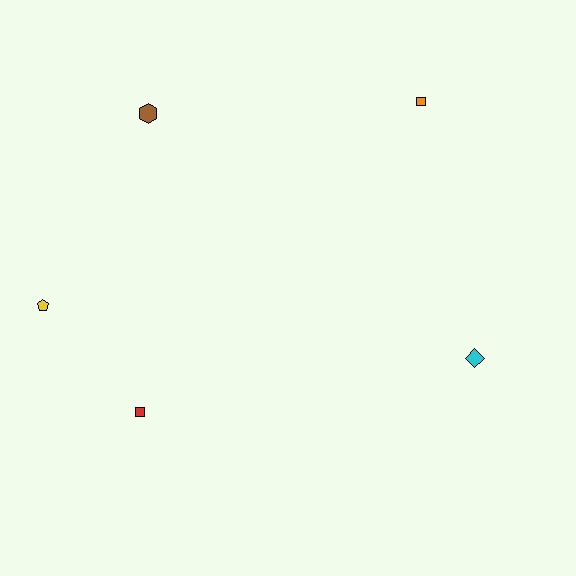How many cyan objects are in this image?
There is 1 cyan object.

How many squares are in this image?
There are 2 squares.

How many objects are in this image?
There are 5 objects.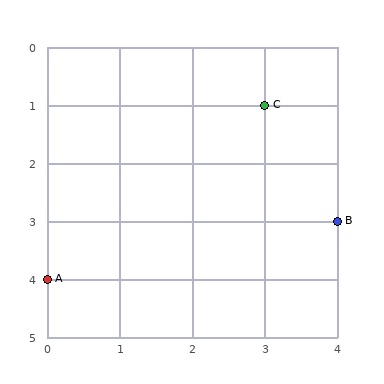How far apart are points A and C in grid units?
Points A and C are 3 columns and 3 rows apart (about 4.2 grid units diagonally).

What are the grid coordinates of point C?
Point C is at grid coordinates (3, 1).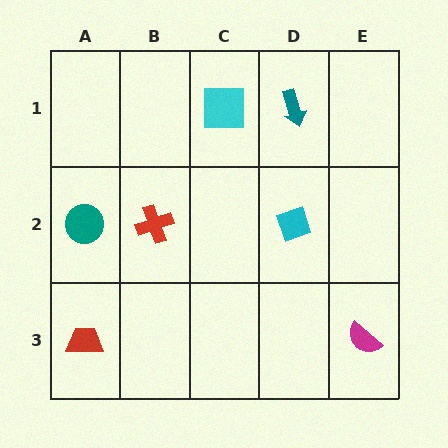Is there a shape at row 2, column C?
No, that cell is empty.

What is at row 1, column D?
A teal arrow.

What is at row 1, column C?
A cyan square.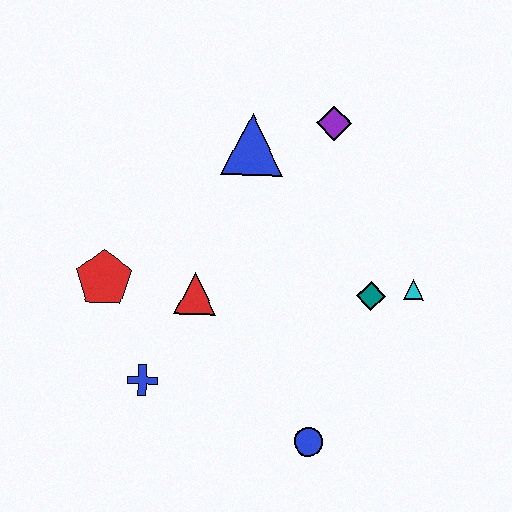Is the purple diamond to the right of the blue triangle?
Yes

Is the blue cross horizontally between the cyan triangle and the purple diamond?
No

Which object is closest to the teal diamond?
The cyan triangle is closest to the teal diamond.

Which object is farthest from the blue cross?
The purple diamond is farthest from the blue cross.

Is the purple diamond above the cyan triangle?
Yes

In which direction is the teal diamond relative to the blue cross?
The teal diamond is to the right of the blue cross.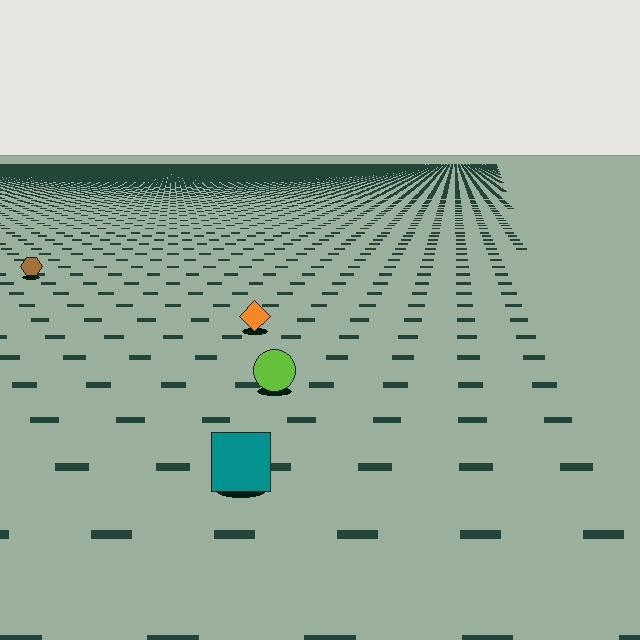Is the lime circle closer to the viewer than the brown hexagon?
Yes. The lime circle is closer — you can tell from the texture gradient: the ground texture is coarser near it.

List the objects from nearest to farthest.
From nearest to farthest: the teal square, the lime circle, the orange diamond, the brown hexagon.